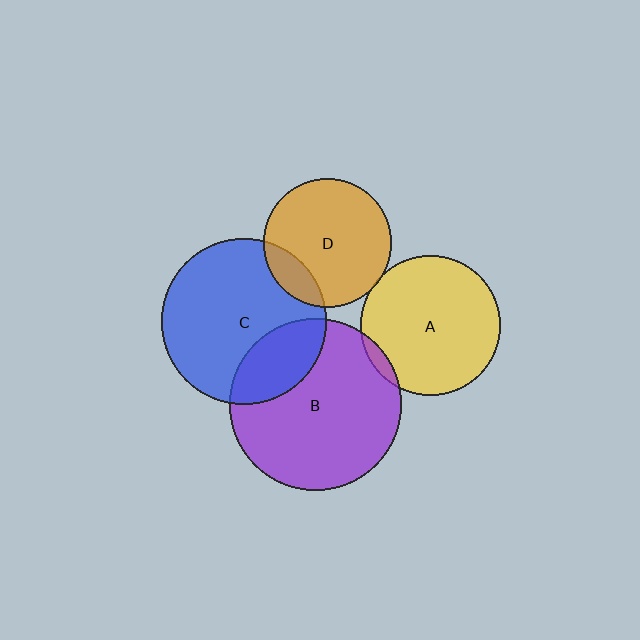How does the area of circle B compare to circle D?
Approximately 1.8 times.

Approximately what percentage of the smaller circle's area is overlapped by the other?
Approximately 15%.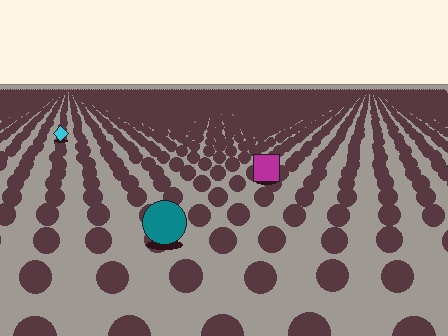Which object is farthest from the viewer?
The cyan diamond is farthest from the viewer. It appears smaller and the ground texture around it is denser.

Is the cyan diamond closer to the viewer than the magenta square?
No. The magenta square is closer — you can tell from the texture gradient: the ground texture is coarser near it.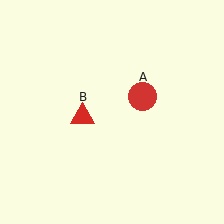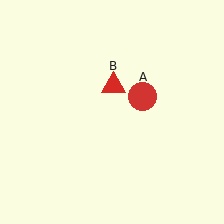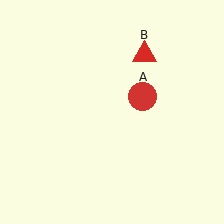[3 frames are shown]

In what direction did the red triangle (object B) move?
The red triangle (object B) moved up and to the right.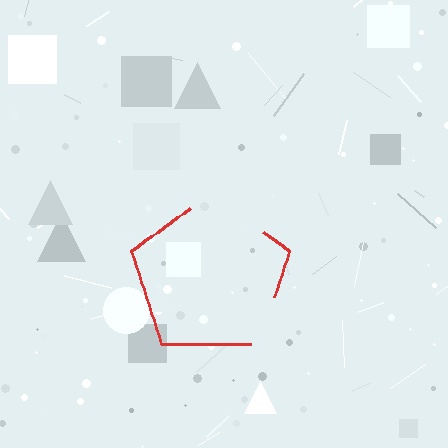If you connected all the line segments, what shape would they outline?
They would outline a pentagon.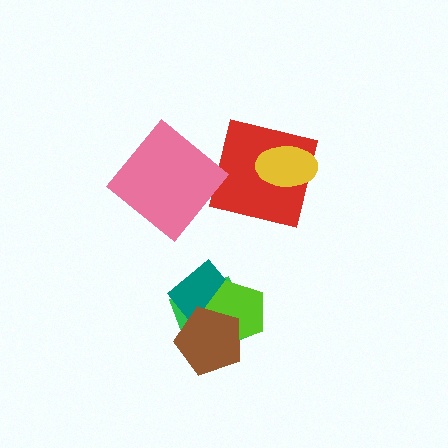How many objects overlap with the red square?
1 object overlaps with the red square.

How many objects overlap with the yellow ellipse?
1 object overlaps with the yellow ellipse.